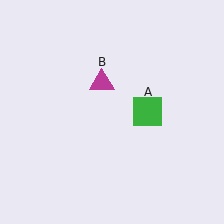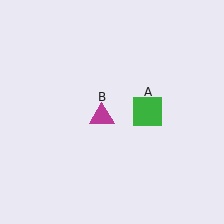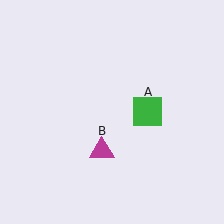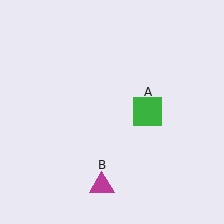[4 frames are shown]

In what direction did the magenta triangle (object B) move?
The magenta triangle (object B) moved down.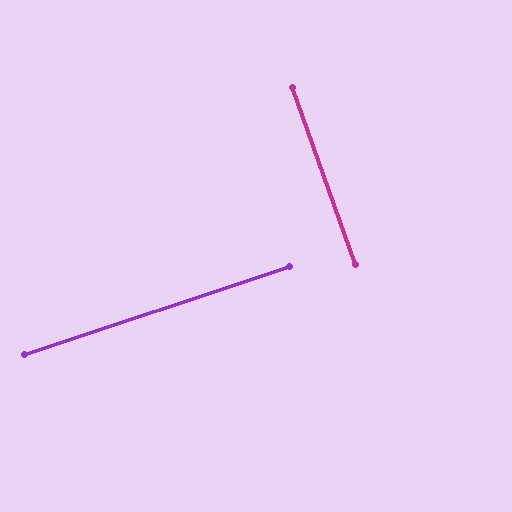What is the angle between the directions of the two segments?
Approximately 89 degrees.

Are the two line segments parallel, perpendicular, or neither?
Perpendicular — they meet at approximately 89°.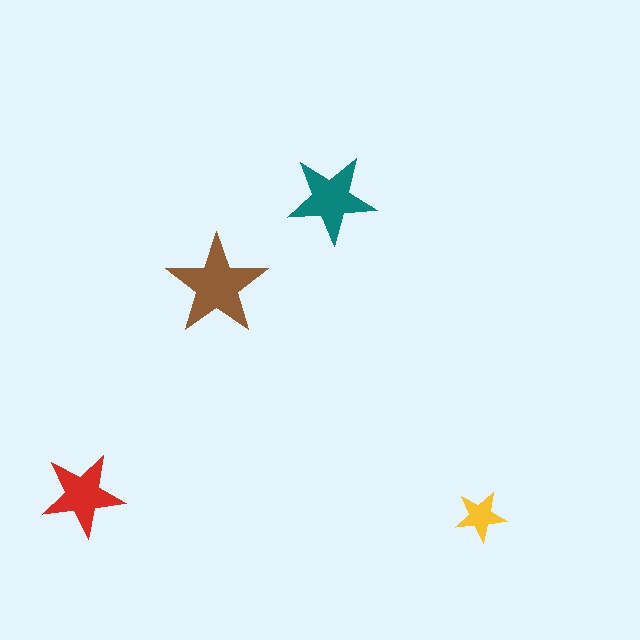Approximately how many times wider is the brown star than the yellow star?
About 2 times wider.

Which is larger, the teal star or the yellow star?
The teal one.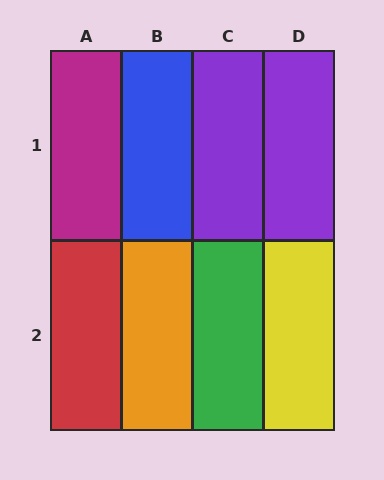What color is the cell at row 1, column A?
Magenta.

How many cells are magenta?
1 cell is magenta.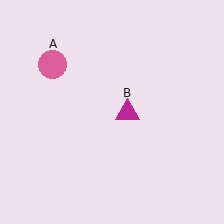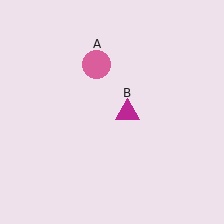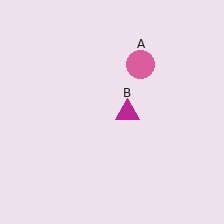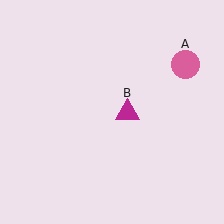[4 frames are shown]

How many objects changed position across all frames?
1 object changed position: pink circle (object A).